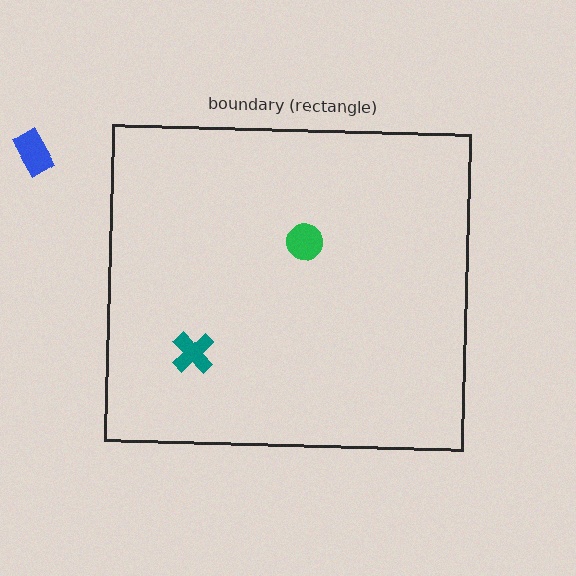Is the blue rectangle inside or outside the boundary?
Outside.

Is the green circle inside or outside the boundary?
Inside.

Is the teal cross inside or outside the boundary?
Inside.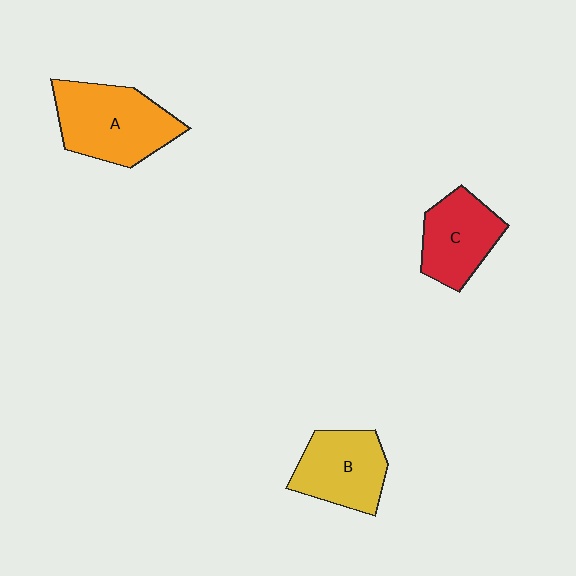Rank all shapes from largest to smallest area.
From largest to smallest: A (orange), B (yellow), C (red).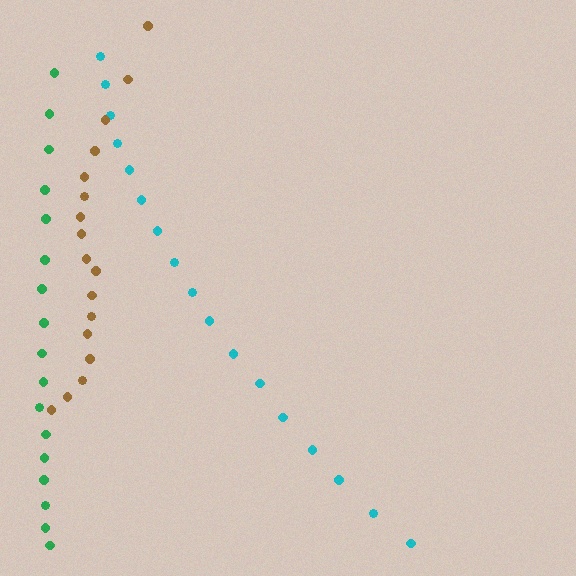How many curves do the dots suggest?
There are 3 distinct paths.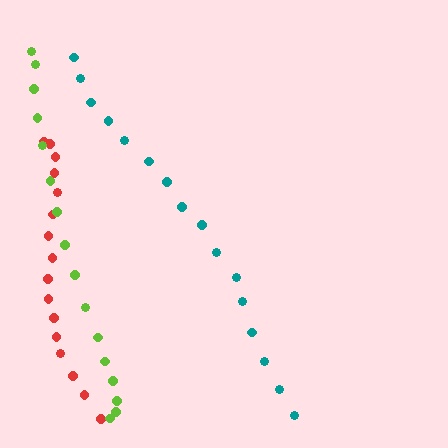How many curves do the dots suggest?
There are 3 distinct paths.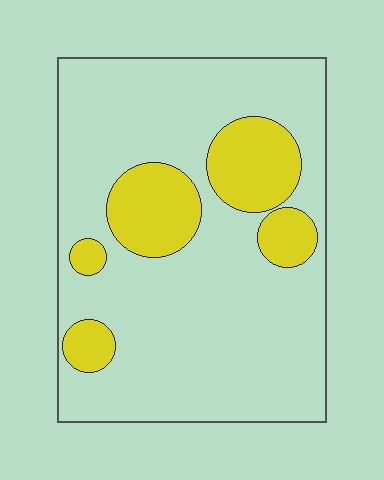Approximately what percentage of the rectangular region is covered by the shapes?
Approximately 20%.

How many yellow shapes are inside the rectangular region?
5.